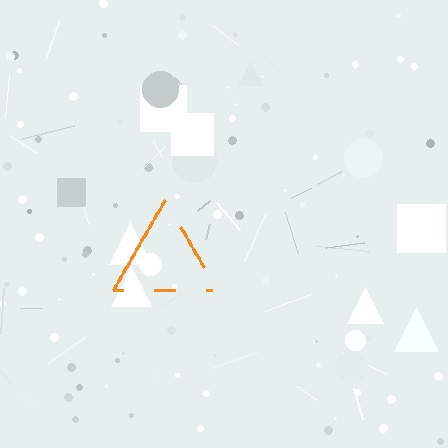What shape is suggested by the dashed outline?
The dashed outline suggests a triangle.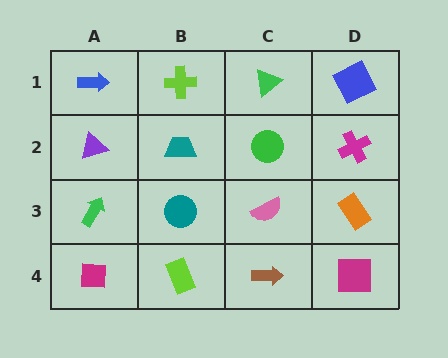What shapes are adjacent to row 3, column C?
A green circle (row 2, column C), a brown arrow (row 4, column C), a teal circle (row 3, column B), an orange rectangle (row 3, column D).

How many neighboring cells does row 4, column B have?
3.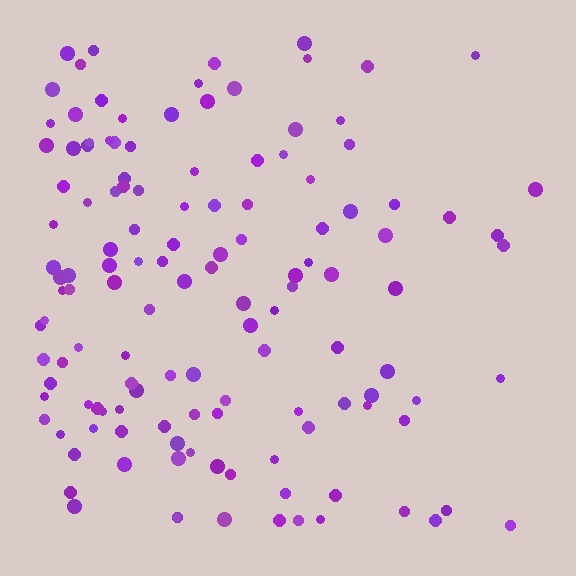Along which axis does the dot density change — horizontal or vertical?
Horizontal.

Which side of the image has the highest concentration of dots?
The left.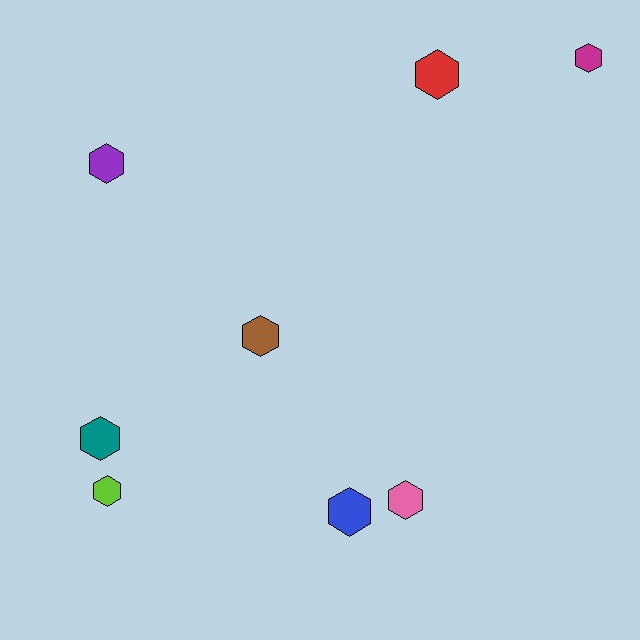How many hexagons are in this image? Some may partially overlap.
There are 8 hexagons.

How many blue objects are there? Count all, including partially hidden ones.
There is 1 blue object.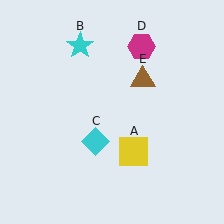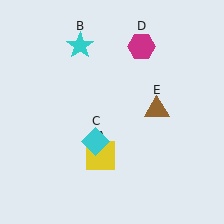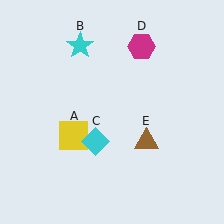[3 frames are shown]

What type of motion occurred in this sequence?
The yellow square (object A), brown triangle (object E) rotated clockwise around the center of the scene.